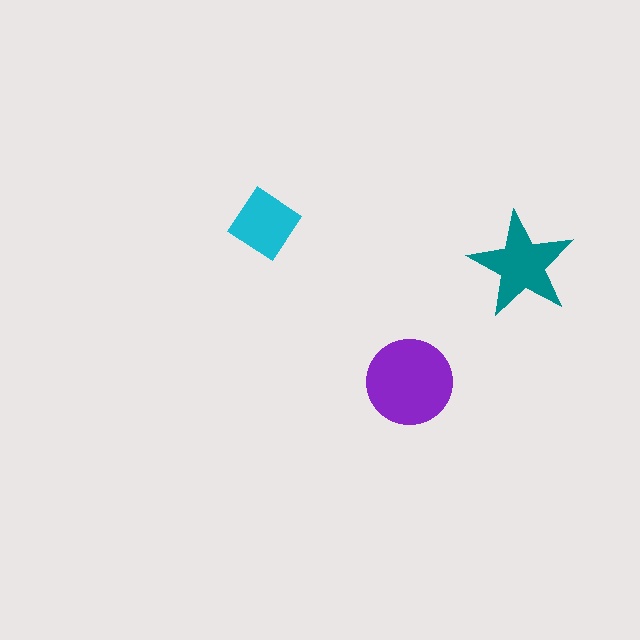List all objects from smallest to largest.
The cyan diamond, the teal star, the purple circle.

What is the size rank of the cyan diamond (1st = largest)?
3rd.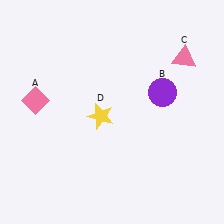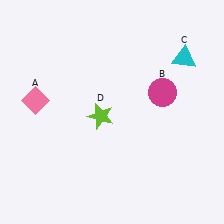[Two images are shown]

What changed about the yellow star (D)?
In Image 1, D is yellow. In Image 2, it changed to lime.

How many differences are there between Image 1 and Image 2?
There are 3 differences between the two images.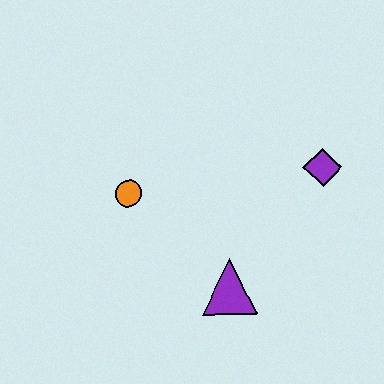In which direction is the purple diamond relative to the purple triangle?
The purple diamond is above the purple triangle.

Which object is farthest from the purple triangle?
The purple diamond is farthest from the purple triangle.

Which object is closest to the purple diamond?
The purple triangle is closest to the purple diamond.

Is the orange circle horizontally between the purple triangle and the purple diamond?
No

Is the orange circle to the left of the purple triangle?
Yes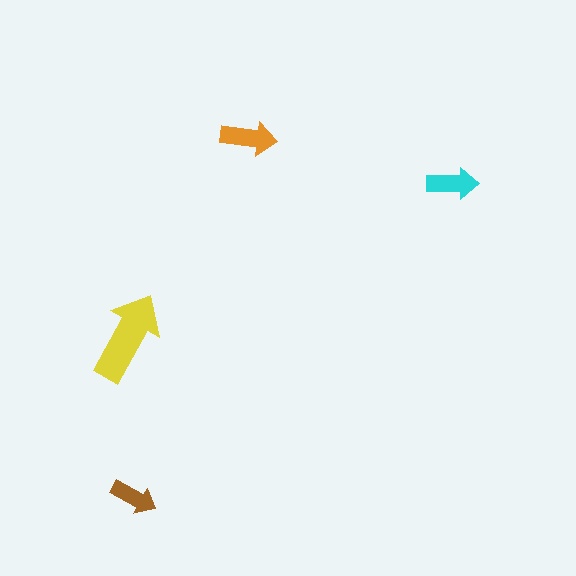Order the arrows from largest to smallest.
the yellow one, the orange one, the cyan one, the brown one.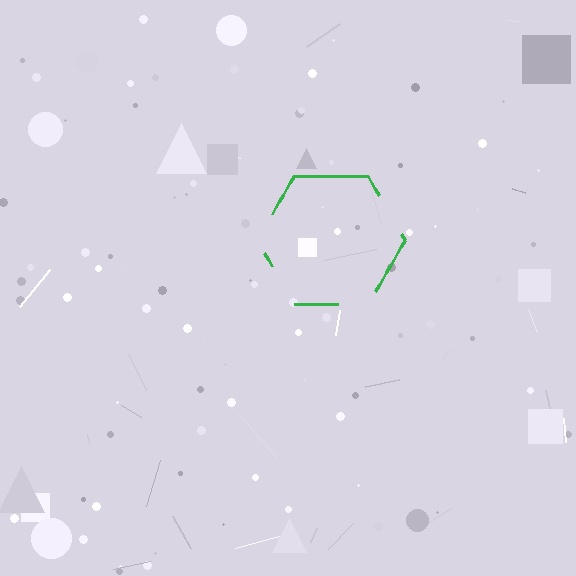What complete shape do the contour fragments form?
The contour fragments form a hexagon.